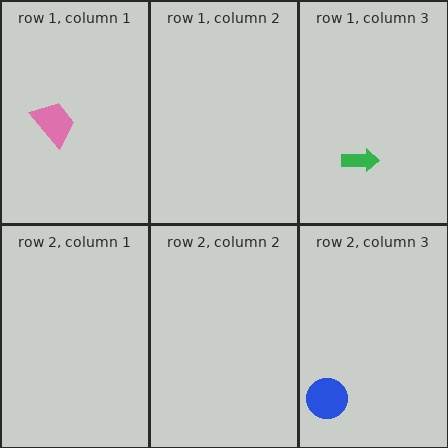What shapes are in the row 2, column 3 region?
The blue circle.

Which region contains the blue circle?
The row 2, column 3 region.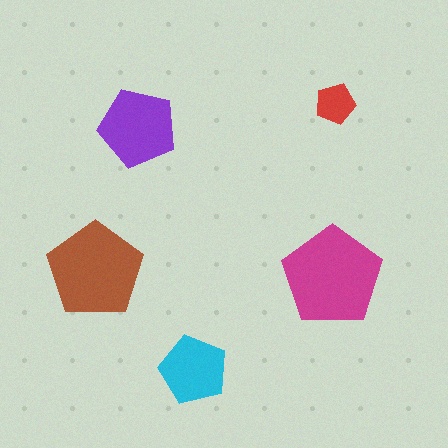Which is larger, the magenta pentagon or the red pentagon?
The magenta one.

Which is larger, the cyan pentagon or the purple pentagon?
The purple one.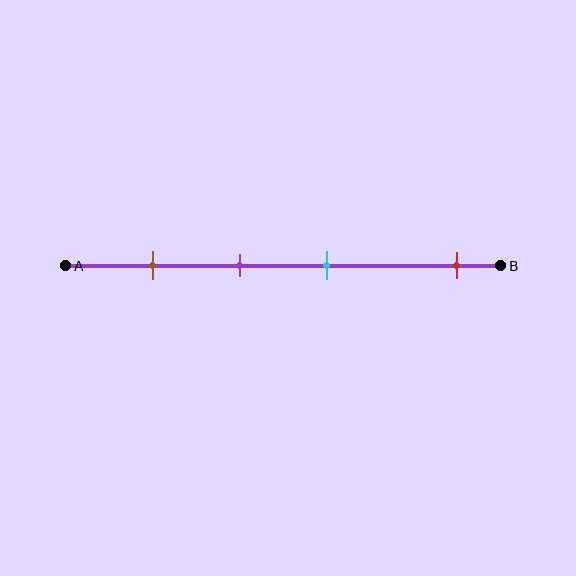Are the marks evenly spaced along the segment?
No, the marks are not evenly spaced.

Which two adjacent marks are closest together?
The purple and cyan marks are the closest adjacent pair.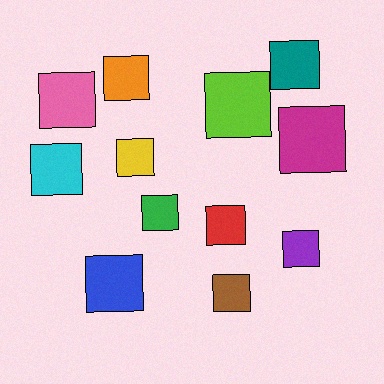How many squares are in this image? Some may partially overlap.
There are 12 squares.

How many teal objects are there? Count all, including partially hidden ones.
There is 1 teal object.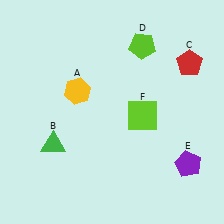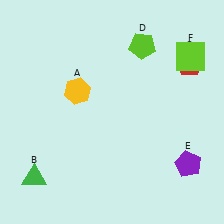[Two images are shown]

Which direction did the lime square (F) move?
The lime square (F) moved up.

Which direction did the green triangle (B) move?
The green triangle (B) moved down.